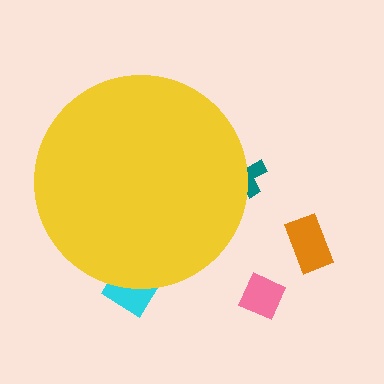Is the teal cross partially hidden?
Yes, the teal cross is partially hidden behind the yellow circle.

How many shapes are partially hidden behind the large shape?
2 shapes are partially hidden.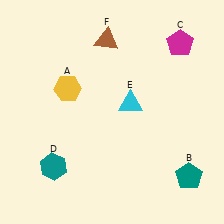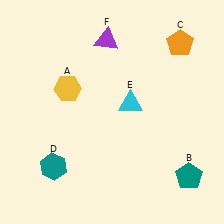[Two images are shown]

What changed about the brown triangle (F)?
In Image 1, F is brown. In Image 2, it changed to purple.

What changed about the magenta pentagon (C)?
In Image 1, C is magenta. In Image 2, it changed to orange.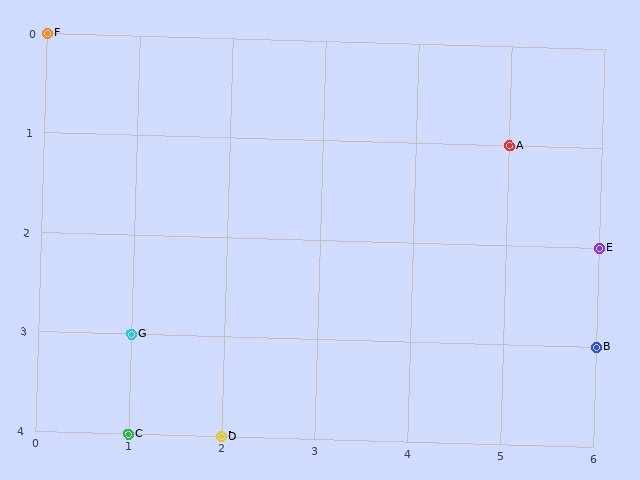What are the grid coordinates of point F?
Point F is at grid coordinates (0, 0).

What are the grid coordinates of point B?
Point B is at grid coordinates (6, 3).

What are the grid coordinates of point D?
Point D is at grid coordinates (2, 4).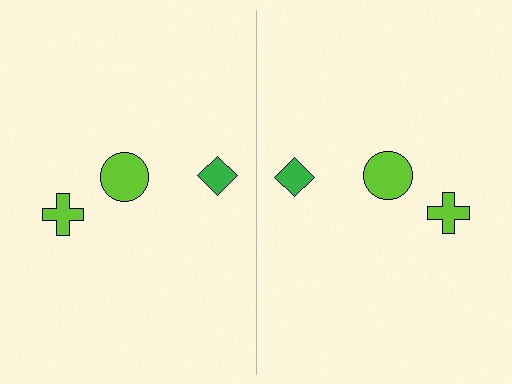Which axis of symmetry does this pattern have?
The pattern has a vertical axis of symmetry running through the center of the image.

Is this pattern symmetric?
Yes, this pattern has bilateral (reflection) symmetry.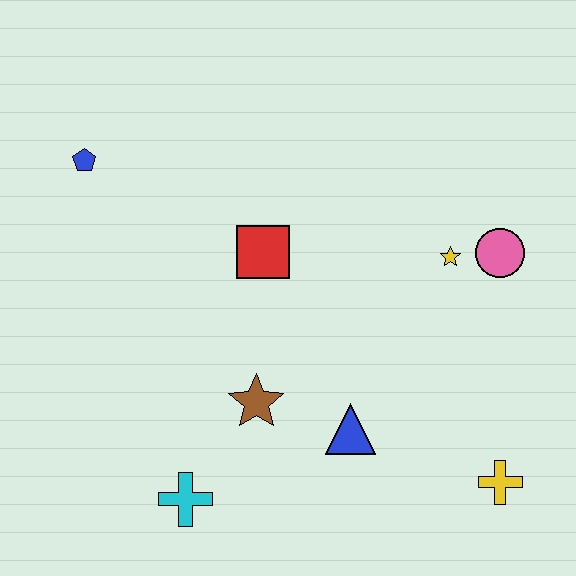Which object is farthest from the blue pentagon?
The yellow cross is farthest from the blue pentagon.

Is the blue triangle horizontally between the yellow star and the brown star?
Yes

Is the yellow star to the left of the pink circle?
Yes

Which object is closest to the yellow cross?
The blue triangle is closest to the yellow cross.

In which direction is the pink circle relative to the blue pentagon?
The pink circle is to the right of the blue pentagon.